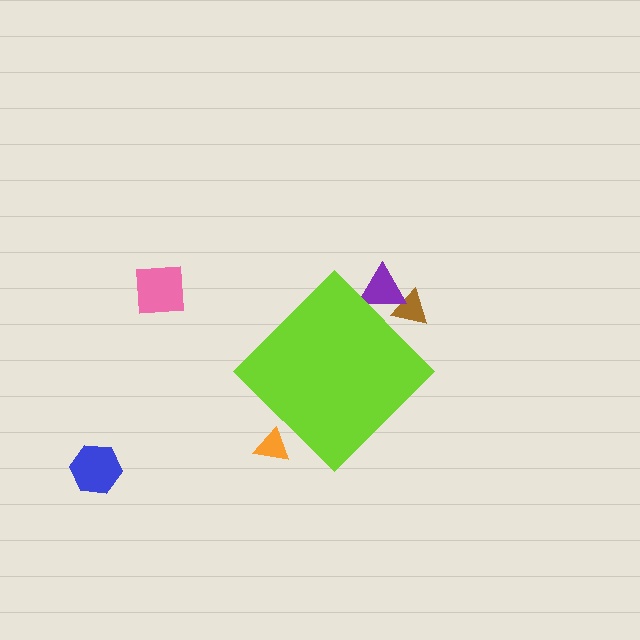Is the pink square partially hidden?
No, the pink square is fully visible.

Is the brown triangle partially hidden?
Yes, the brown triangle is partially hidden behind the lime diamond.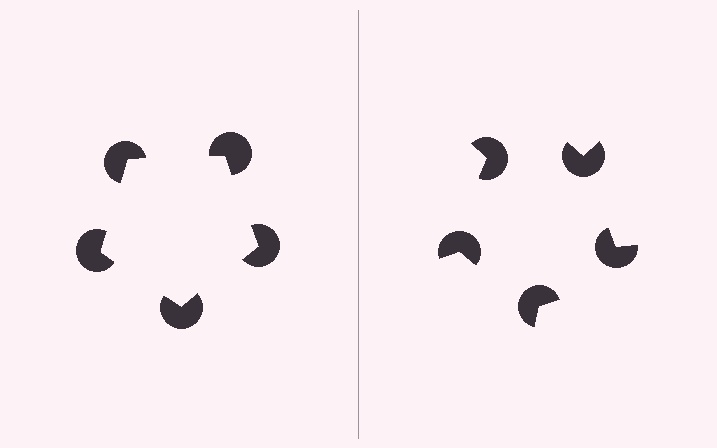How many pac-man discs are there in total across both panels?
10 — 5 on each side.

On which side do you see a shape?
An illusory pentagon appears on the left side. On the right side the wedge cuts are rotated, so no coherent shape forms.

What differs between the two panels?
The pac-man discs are positioned identically on both sides; only the wedge orientations differ. On the left they align to a pentagon; on the right they are misaligned.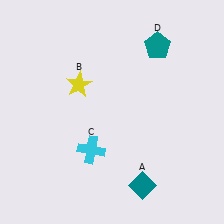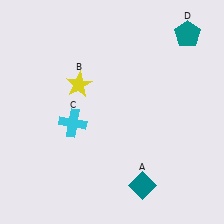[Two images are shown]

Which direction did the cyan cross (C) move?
The cyan cross (C) moved up.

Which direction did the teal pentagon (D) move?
The teal pentagon (D) moved right.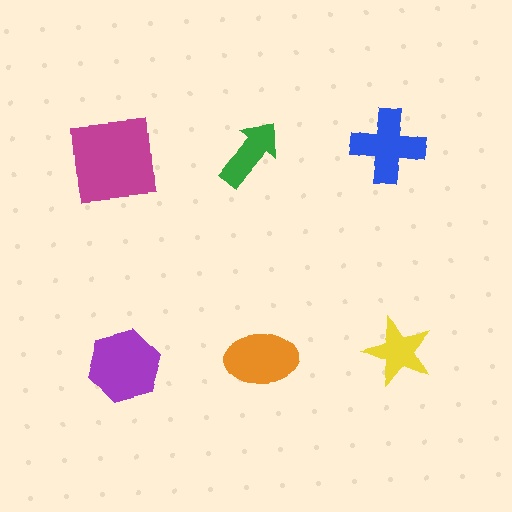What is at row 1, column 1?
A magenta square.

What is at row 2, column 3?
A yellow star.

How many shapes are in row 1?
3 shapes.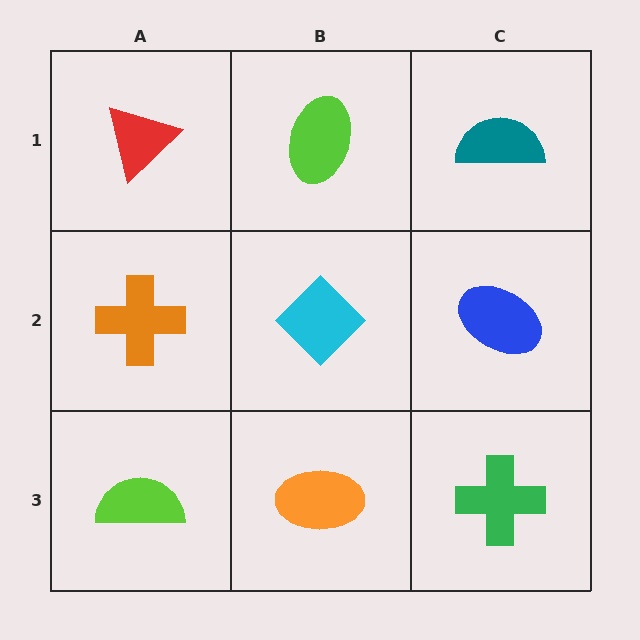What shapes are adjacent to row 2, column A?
A red triangle (row 1, column A), a lime semicircle (row 3, column A), a cyan diamond (row 2, column B).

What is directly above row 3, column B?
A cyan diamond.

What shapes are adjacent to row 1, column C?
A blue ellipse (row 2, column C), a lime ellipse (row 1, column B).